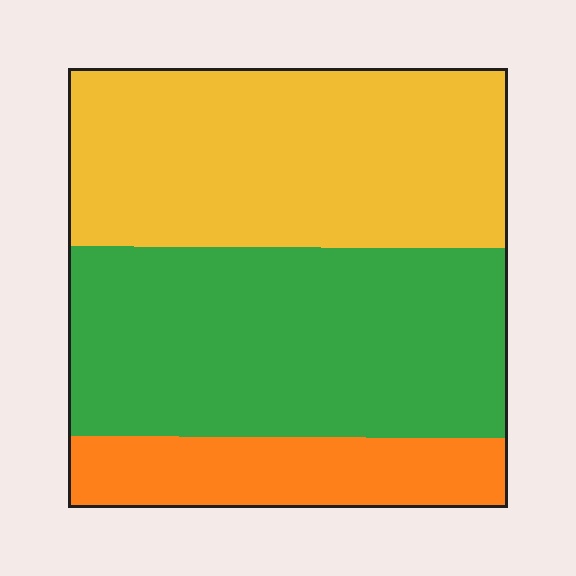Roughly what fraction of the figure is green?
Green takes up about two fifths (2/5) of the figure.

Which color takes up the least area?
Orange, at roughly 15%.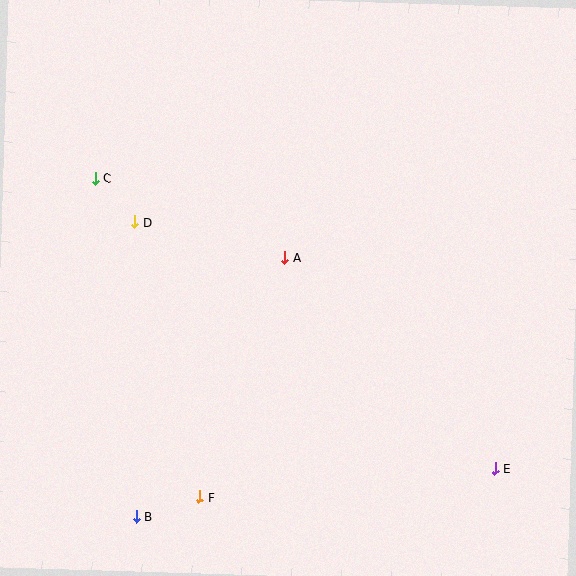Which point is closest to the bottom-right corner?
Point E is closest to the bottom-right corner.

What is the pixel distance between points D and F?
The distance between D and F is 282 pixels.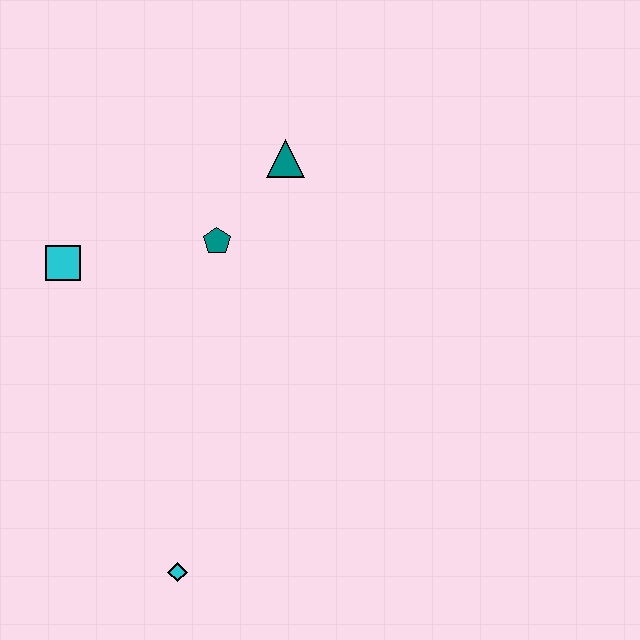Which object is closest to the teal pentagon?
The teal triangle is closest to the teal pentagon.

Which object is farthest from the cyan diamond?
The teal triangle is farthest from the cyan diamond.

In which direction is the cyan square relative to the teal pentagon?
The cyan square is to the left of the teal pentagon.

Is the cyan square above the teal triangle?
No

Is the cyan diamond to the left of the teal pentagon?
Yes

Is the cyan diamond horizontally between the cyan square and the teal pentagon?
Yes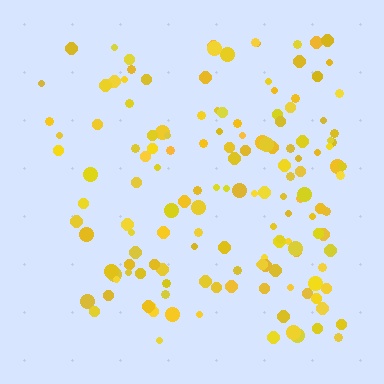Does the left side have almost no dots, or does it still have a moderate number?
Still a moderate number, just noticeably fewer than the right.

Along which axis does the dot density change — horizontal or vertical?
Horizontal.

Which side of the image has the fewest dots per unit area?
The left.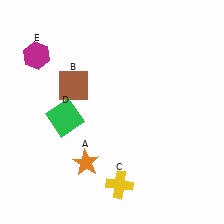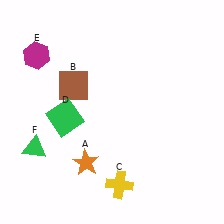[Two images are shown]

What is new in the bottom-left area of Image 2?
A green triangle (F) was added in the bottom-left area of Image 2.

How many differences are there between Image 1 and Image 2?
There is 1 difference between the two images.